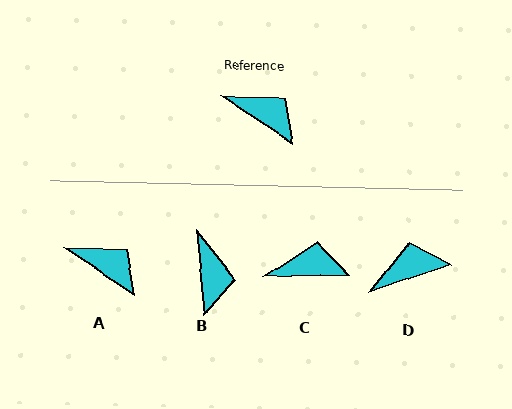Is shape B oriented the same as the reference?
No, it is off by about 51 degrees.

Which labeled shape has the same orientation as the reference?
A.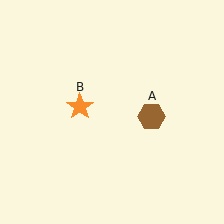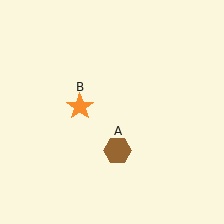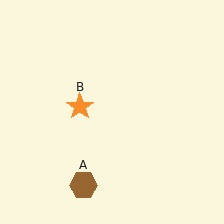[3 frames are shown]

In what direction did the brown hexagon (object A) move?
The brown hexagon (object A) moved down and to the left.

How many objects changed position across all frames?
1 object changed position: brown hexagon (object A).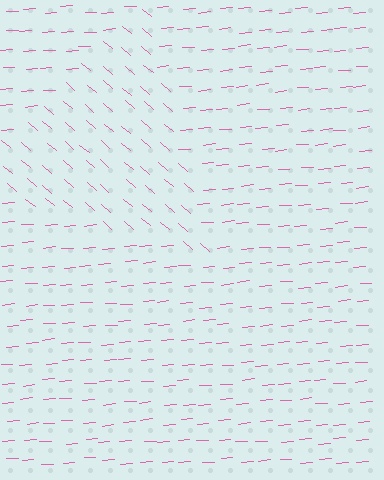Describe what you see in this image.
The image is filled with small pink line segments. A triangle region in the image has lines oriented differently from the surrounding lines, creating a visible texture boundary.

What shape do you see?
I see a triangle.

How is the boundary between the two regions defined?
The boundary is defined purely by a change in line orientation (approximately 45 degrees difference). All lines are the same color and thickness.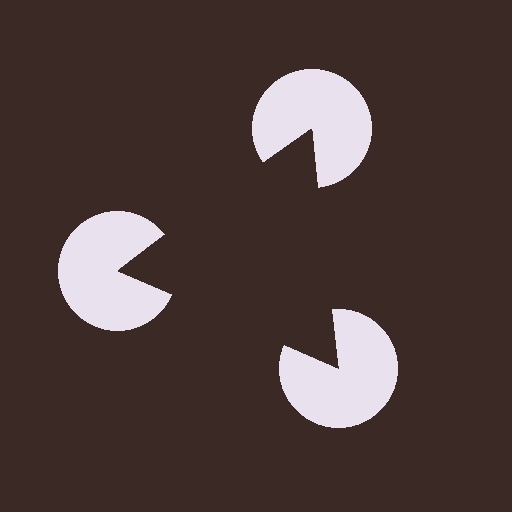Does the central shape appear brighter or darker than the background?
It typically appears slightly darker than the background, even though no actual brightness change is drawn.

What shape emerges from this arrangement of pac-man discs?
An illusory triangle — its edges are inferred from the aligned wedge cuts in the pac-man discs, not physically drawn.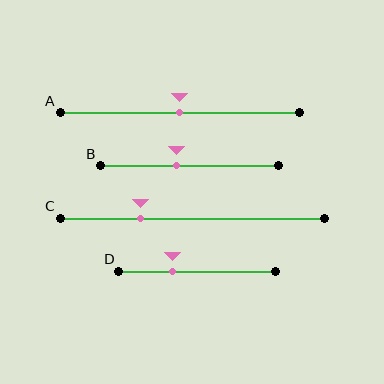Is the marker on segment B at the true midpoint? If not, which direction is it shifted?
No, the marker on segment B is shifted to the left by about 7% of the segment length.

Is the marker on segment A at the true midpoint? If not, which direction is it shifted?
Yes, the marker on segment A is at the true midpoint.